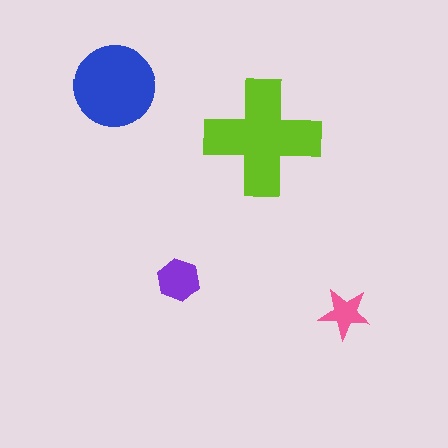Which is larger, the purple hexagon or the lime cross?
The lime cross.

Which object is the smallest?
The pink star.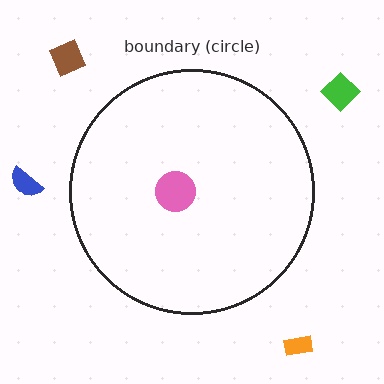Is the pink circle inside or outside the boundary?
Inside.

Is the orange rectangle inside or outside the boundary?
Outside.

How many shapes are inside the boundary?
1 inside, 4 outside.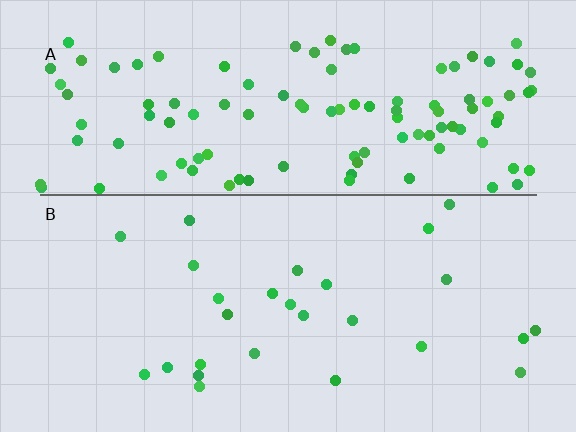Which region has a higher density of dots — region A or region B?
A (the top).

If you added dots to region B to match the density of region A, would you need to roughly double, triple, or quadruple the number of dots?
Approximately quadruple.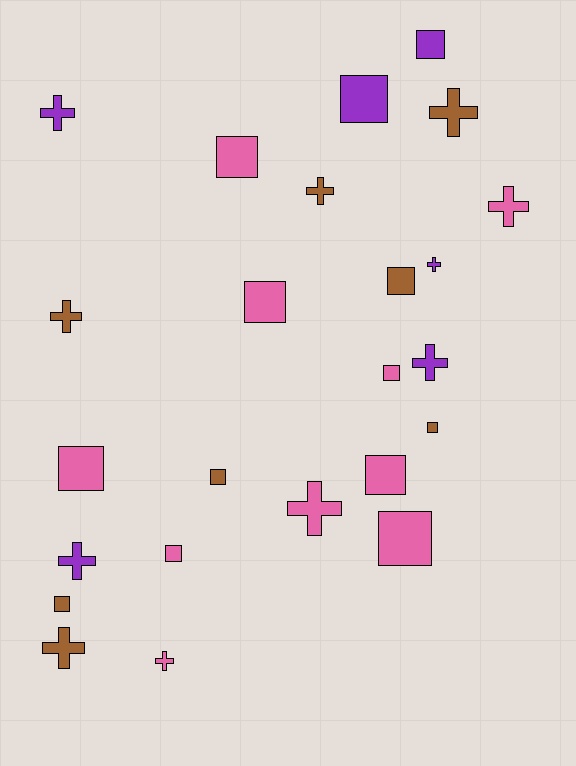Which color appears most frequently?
Pink, with 10 objects.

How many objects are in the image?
There are 24 objects.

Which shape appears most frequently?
Square, with 13 objects.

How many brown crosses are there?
There are 4 brown crosses.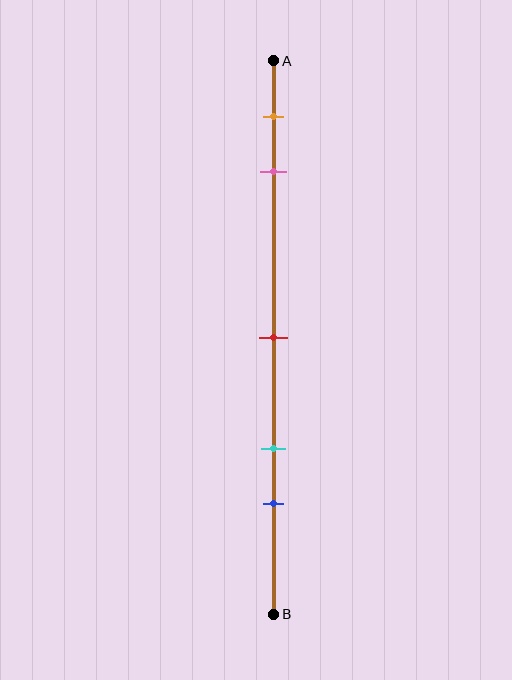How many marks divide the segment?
There are 5 marks dividing the segment.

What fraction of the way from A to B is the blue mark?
The blue mark is approximately 80% (0.8) of the way from A to B.